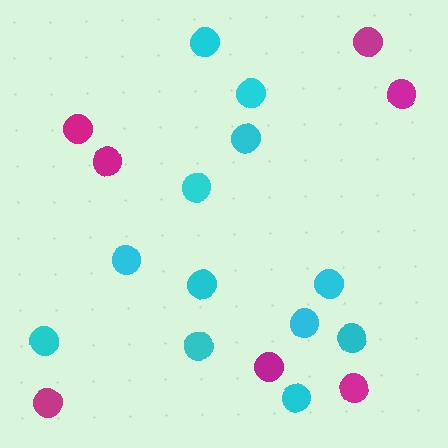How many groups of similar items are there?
There are 2 groups: one group of magenta circles (7) and one group of cyan circles (12).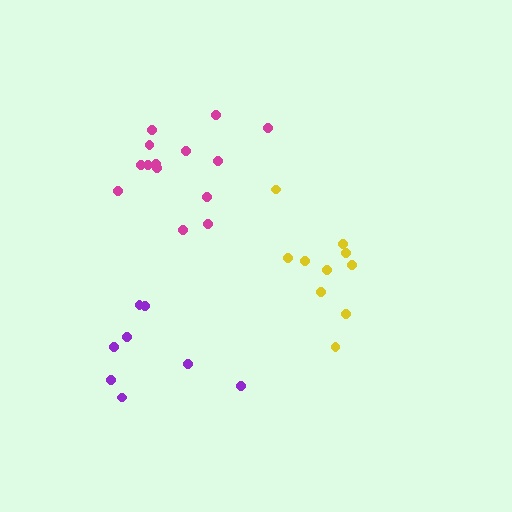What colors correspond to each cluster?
The clusters are colored: magenta, purple, yellow.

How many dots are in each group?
Group 1: 14 dots, Group 2: 8 dots, Group 3: 10 dots (32 total).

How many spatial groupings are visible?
There are 3 spatial groupings.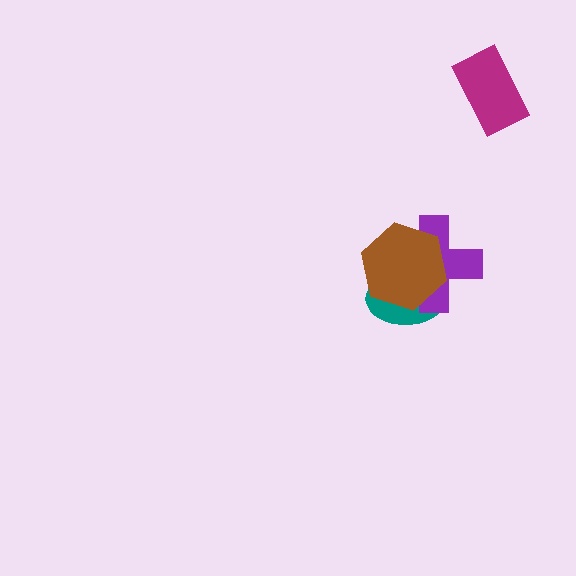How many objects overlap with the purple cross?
2 objects overlap with the purple cross.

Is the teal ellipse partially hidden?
Yes, it is partially covered by another shape.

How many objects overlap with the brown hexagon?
2 objects overlap with the brown hexagon.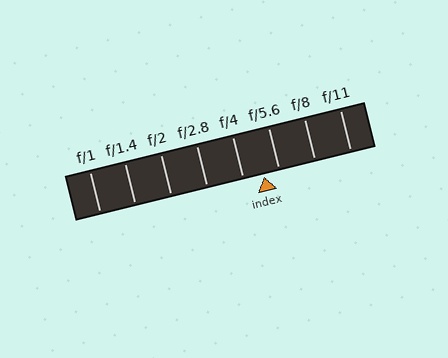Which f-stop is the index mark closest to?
The index mark is closest to f/5.6.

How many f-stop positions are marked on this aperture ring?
There are 8 f-stop positions marked.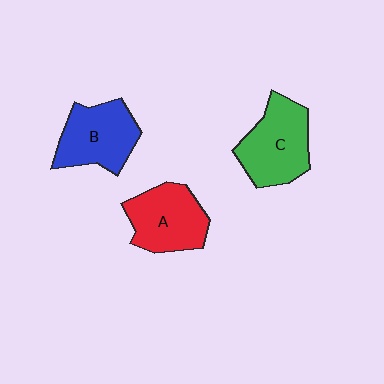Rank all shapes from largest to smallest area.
From largest to smallest: C (green), B (blue), A (red).